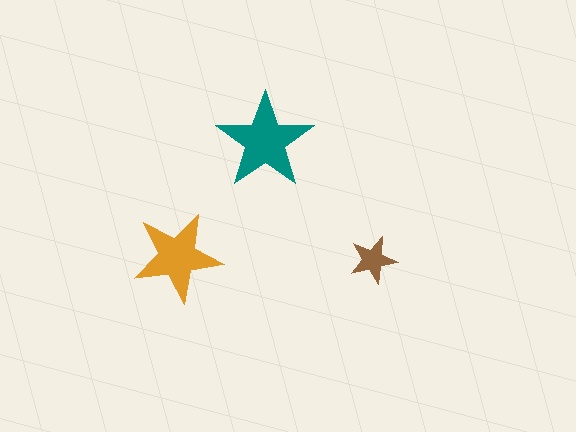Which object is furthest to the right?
The brown star is rightmost.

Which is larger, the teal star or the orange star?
The teal one.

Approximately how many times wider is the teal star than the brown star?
About 2 times wider.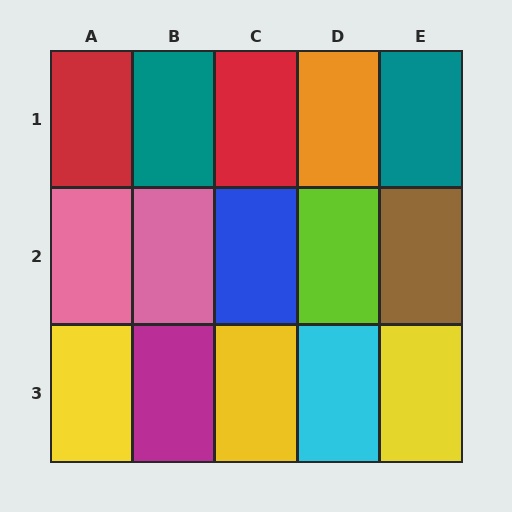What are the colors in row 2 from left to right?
Pink, pink, blue, lime, brown.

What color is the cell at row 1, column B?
Teal.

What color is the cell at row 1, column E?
Teal.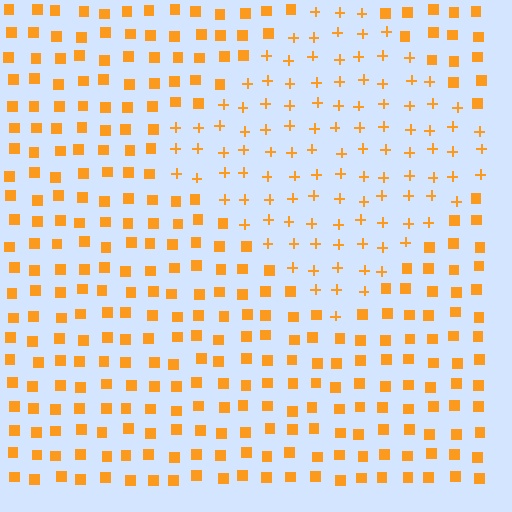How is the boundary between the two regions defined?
The boundary is defined by a change in element shape: plus signs inside vs. squares outside. All elements share the same color and spacing.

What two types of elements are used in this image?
The image uses plus signs inside the diamond region and squares outside it.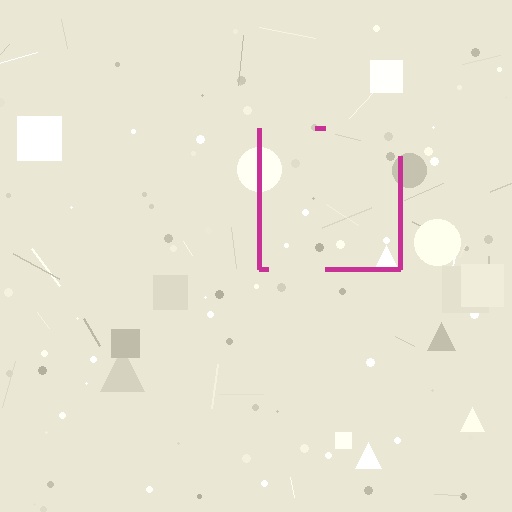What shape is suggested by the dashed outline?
The dashed outline suggests a square.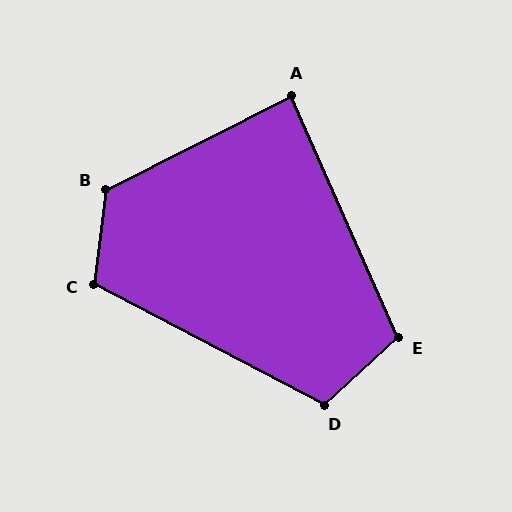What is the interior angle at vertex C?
Approximately 111 degrees (obtuse).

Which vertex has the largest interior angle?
B, at approximately 124 degrees.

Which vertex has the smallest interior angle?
A, at approximately 87 degrees.